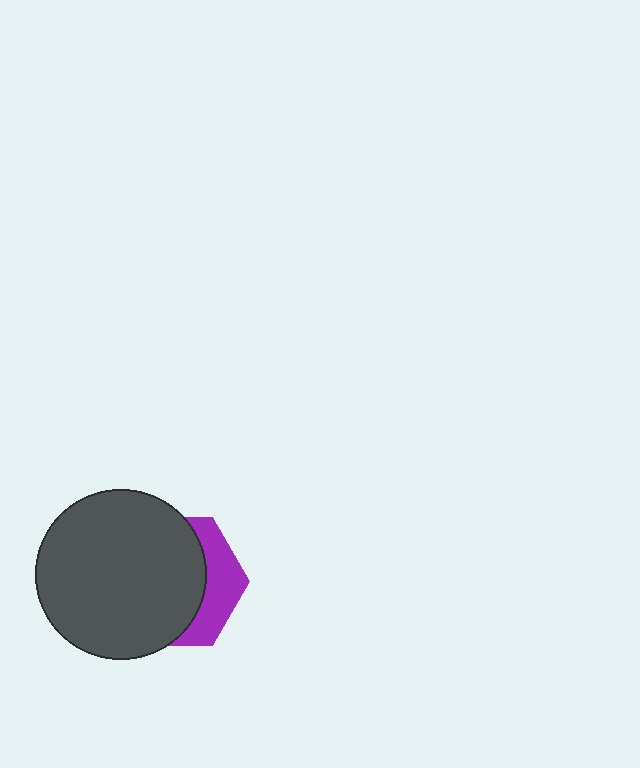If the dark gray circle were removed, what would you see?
You would see the complete purple hexagon.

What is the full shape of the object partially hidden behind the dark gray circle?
The partially hidden object is a purple hexagon.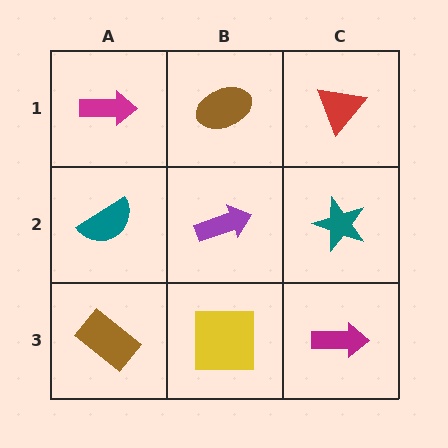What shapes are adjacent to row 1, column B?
A purple arrow (row 2, column B), a magenta arrow (row 1, column A), a red triangle (row 1, column C).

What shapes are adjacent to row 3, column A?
A teal semicircle (row 2, column A), a yellow square (row 3, column B).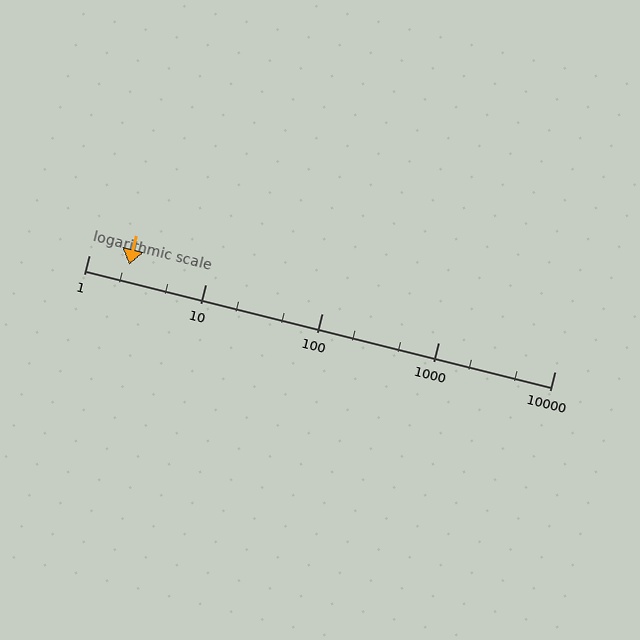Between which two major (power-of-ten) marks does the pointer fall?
The pointer is between 1 and 10.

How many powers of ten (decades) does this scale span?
The scale spans 4 decades, from 1 to 10000.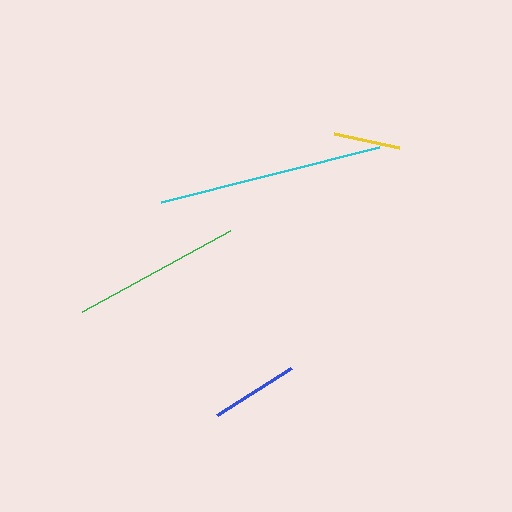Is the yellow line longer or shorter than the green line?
The green line is longer than the yellow line.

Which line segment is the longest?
The cyan line is the longest at approximately 225 pixels.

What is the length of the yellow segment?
The yellow segment is approximately 66 pixels long.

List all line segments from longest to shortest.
From longest to shortest: cyan, green, blue, yellow.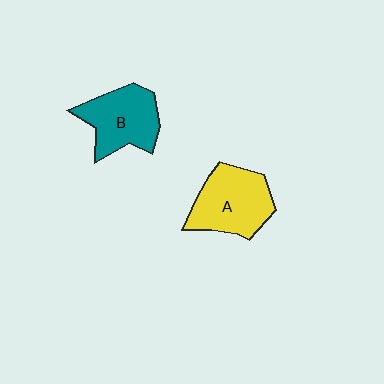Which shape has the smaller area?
Shape B (teal).